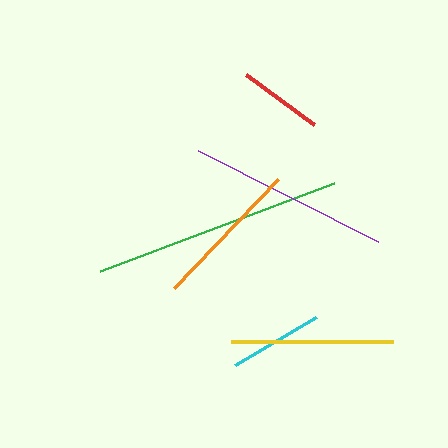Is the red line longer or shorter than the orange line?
The orange line is longer than the red line.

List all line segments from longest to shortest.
From longest to shortest: green, purple, yellow, orange, cyan, red.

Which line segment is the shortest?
The red line is the shortest at approximately 85 pixels.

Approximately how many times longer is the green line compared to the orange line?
The green line is approximately 1.7 times the length of the orange line.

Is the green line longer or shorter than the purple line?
The green line is longer than the purple line.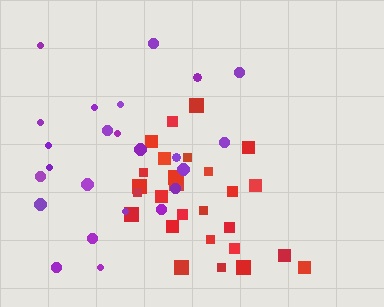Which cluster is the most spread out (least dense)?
Purple.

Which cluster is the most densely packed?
Red.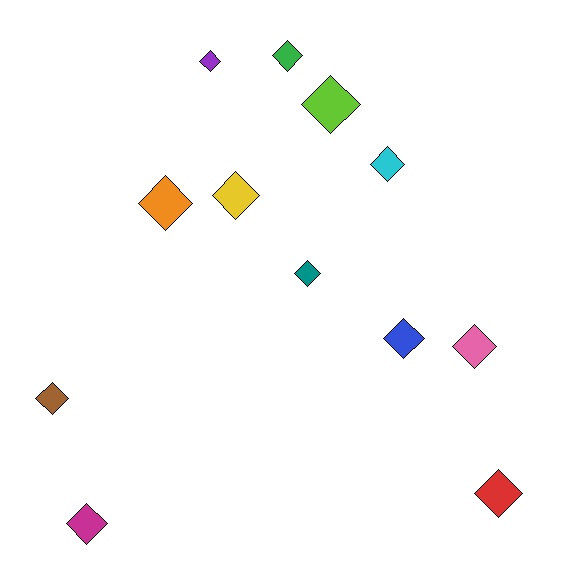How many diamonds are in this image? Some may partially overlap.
There are 12 diamonds.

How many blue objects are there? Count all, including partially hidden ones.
There is 1 blue object.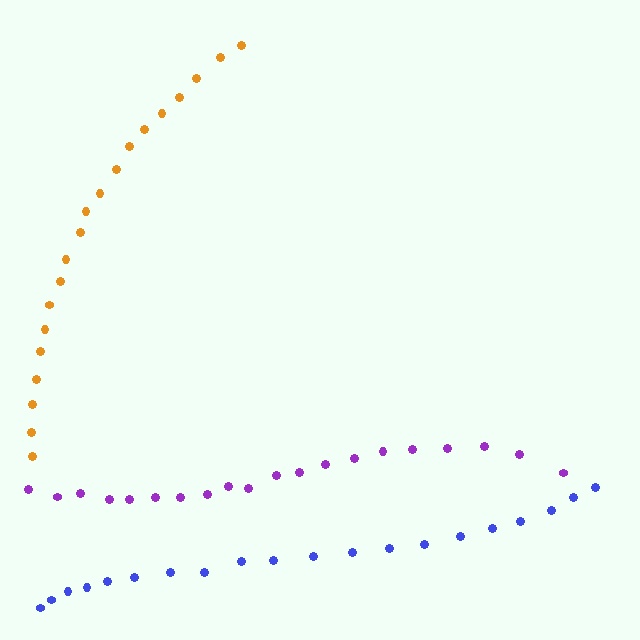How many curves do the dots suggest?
There are 3 distinct paths.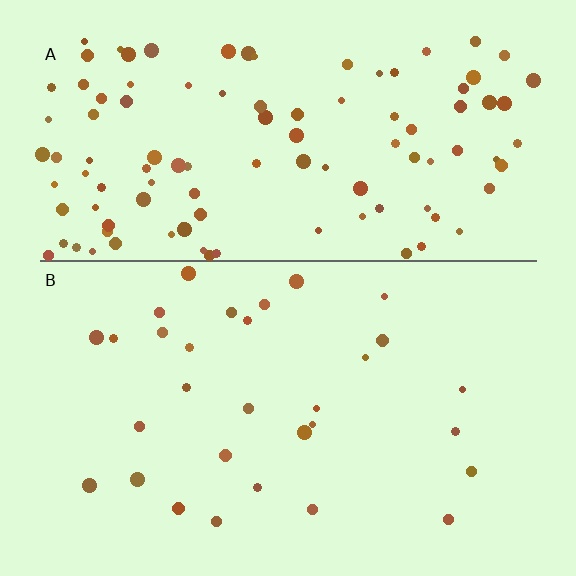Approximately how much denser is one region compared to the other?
Approximately 3.5× — region A over region B.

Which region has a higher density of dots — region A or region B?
A (the top).